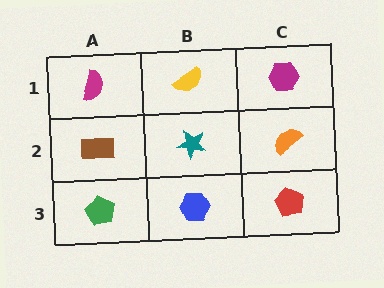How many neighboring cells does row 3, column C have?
2.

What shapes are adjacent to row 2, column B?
A yellow semicircle (row 1, column B), a blue hexagon (row 3, column B), a brown rectangle (row 2, column A), an orange semicircle (row 2, column C).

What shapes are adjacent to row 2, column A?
A magenta semicircle (row 1, column A), a green pentagon (row 3, column A), a teal star (row 2, column B).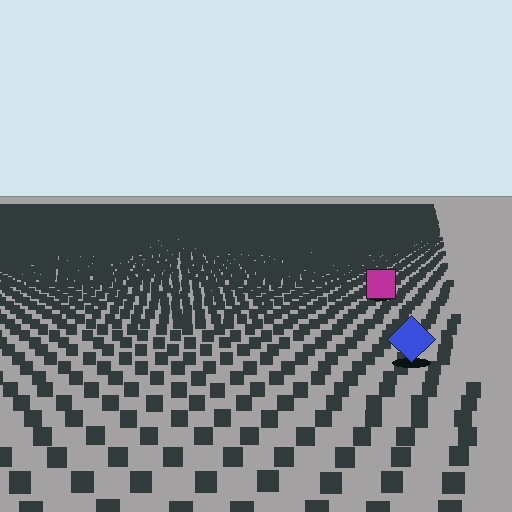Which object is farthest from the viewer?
The magenta square is farthest from the viewer. It appears smaller and the ground texture around it is denser.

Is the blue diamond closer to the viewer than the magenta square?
Yes. The blue diamond is closer — you can tell from the texture gradient: the ground texture is coarser near it.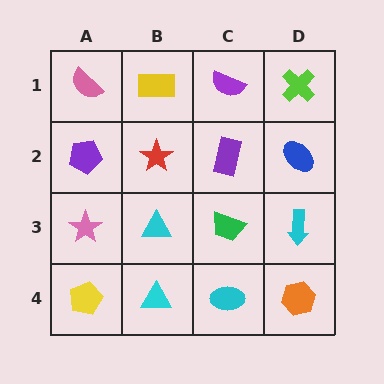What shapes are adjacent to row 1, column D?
A blue ellipse (row 2, column D), a purple semicircle (row 1, column C).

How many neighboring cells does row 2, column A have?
3.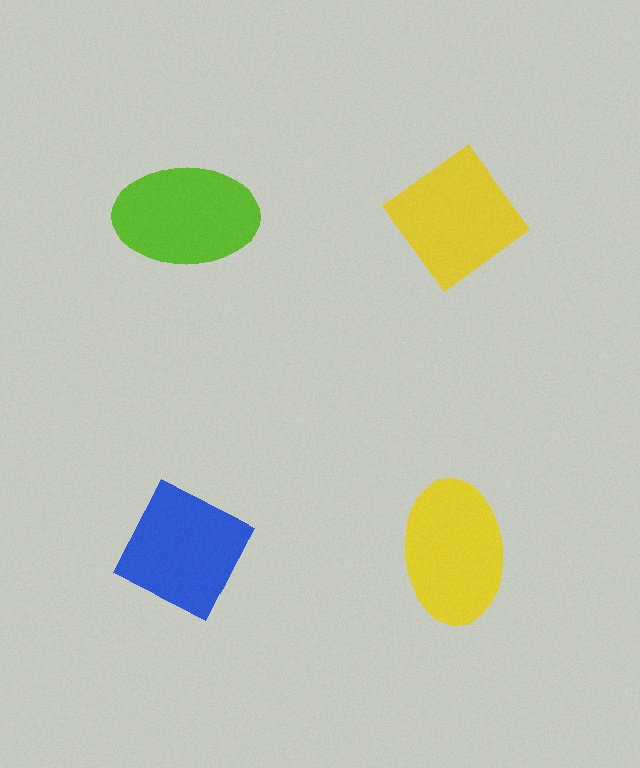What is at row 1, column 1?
A lime ellipse.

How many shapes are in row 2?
2 shapes.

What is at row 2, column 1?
A blue diamond.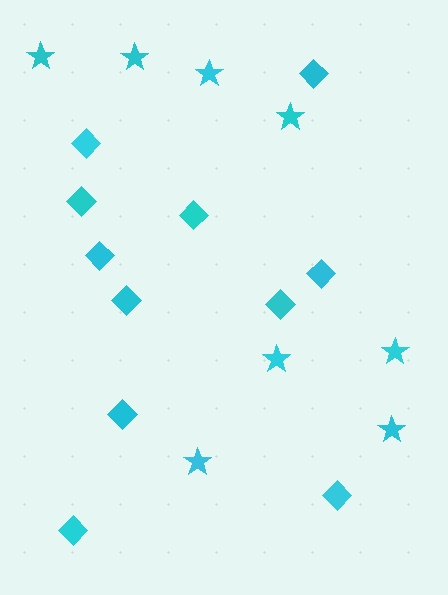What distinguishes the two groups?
There are 2 groups: one group of stars (8) and one group of diamonds (11).